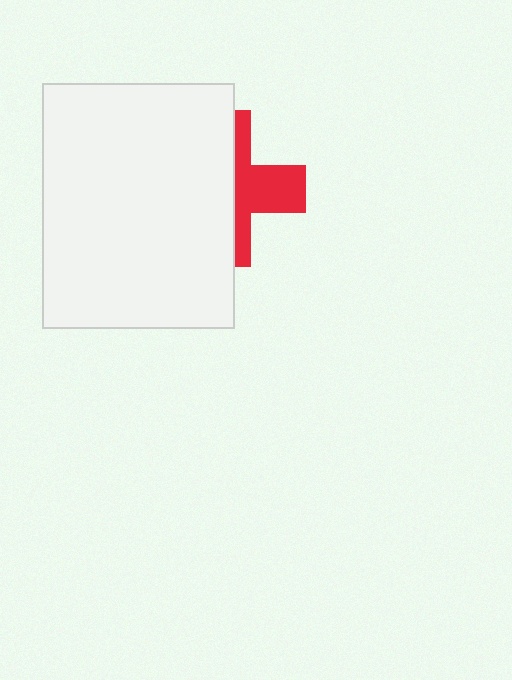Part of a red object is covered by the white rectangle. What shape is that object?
It is a cross.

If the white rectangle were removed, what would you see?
You would see the complete red cross.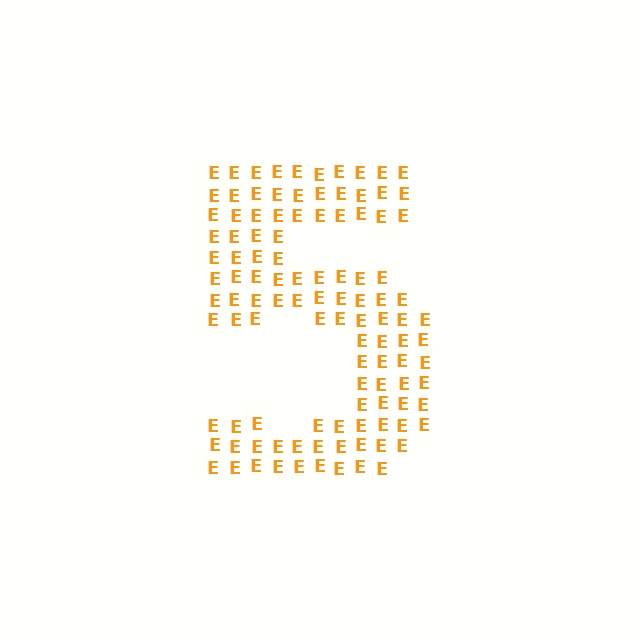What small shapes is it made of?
It is made of small letter E's.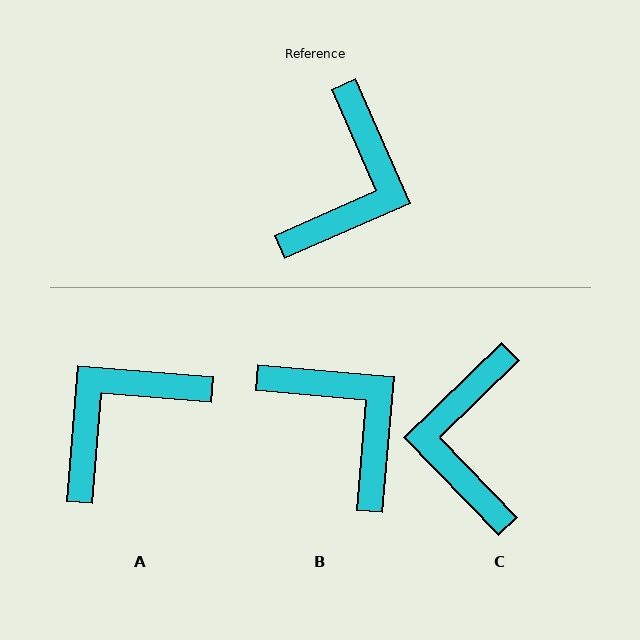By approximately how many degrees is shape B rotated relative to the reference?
Approximately 61 degrees counter-clockwise.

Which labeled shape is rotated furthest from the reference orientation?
C, about 160 degrees away.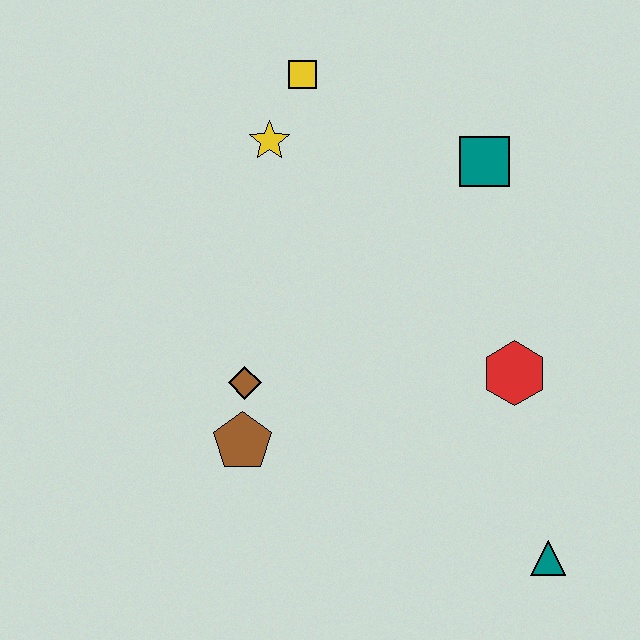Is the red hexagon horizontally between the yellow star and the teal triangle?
Yes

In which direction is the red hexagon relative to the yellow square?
The red hexagon is below the yellow square.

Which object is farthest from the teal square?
The teal triangle is farthest from the teal square.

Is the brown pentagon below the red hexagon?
Yes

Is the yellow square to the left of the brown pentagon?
No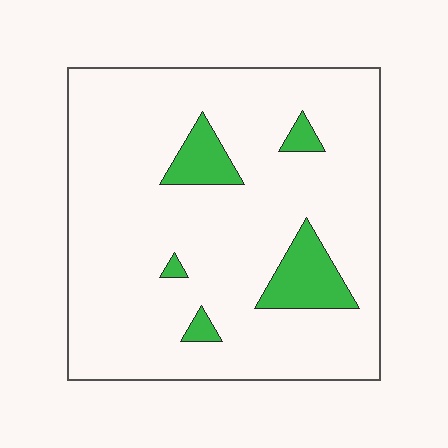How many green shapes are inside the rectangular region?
5.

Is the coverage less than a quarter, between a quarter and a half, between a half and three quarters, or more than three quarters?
Less than a quarter.